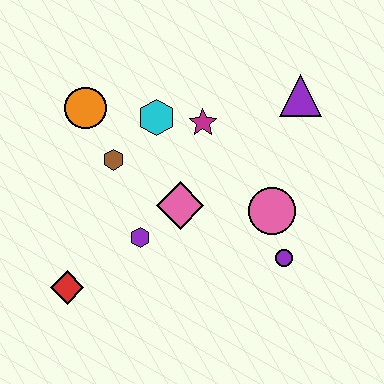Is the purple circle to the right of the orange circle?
Yes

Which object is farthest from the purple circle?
The orange circle is farthest from the purple circle.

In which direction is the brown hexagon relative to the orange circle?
The brown hexagon is below the orange circle.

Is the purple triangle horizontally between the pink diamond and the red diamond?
No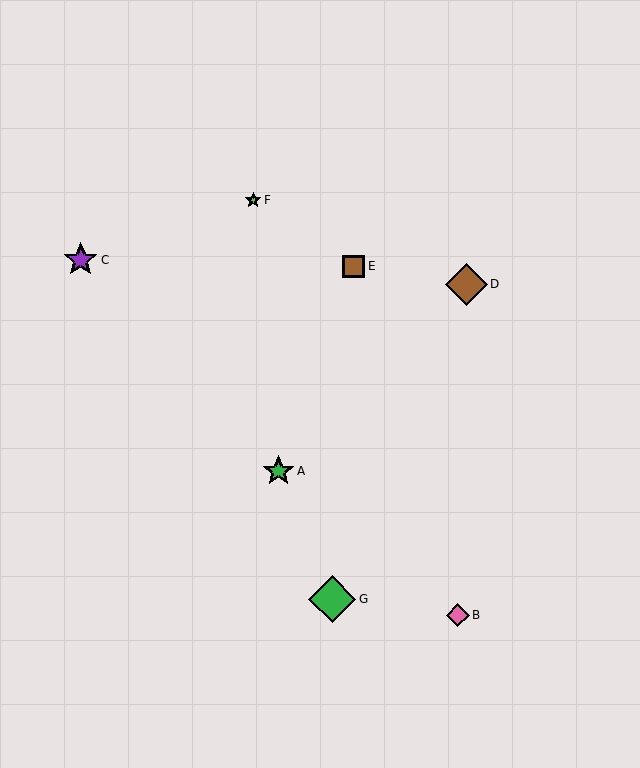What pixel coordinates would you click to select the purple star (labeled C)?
Click at (81, 260) to select the purple star C.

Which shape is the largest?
The green diamond (labeled G) is the largest.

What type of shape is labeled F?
Shape F is a lime star.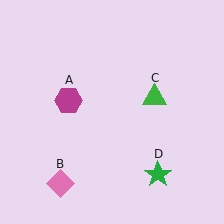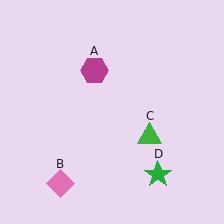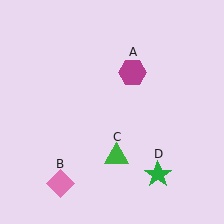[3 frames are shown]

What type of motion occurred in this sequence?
The magenta hexagon (object A), green triangle (object C) rotated clockwise around the center of the scene.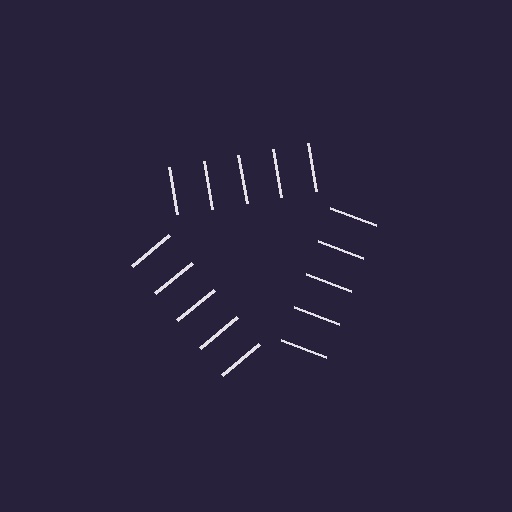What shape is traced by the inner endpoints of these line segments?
An illusory triangle — the line segments terminate on its edges but no continuous stroke is drawn.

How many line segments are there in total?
15 — 5 along each of the 3 edges.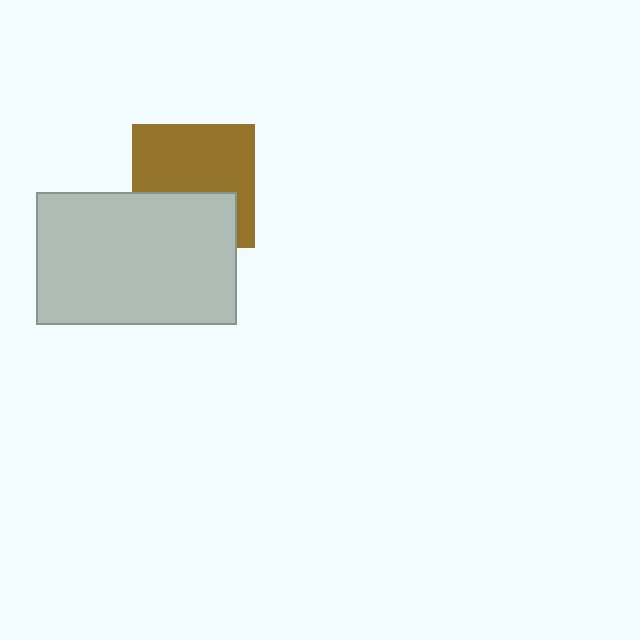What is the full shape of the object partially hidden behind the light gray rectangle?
The partially hidden object is a brown square.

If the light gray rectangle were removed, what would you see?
You would see the complete brown square.